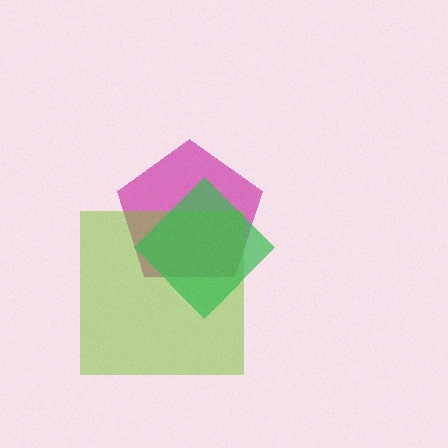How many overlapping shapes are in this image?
There are 3 overlapping shapes in the image.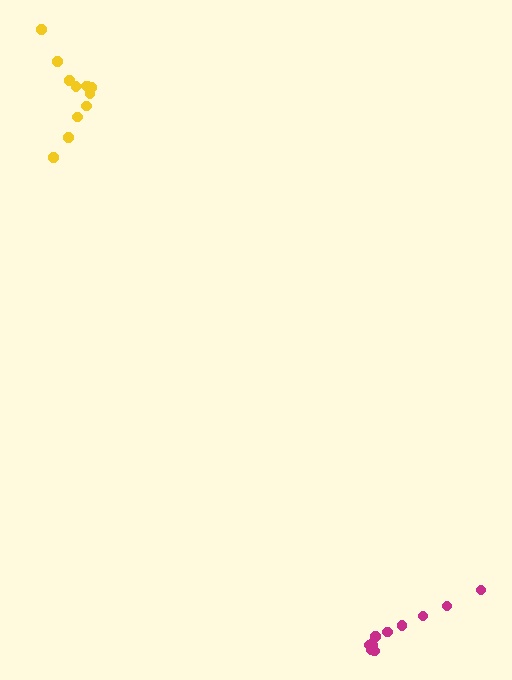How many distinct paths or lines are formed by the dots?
There are 2 distinct paths.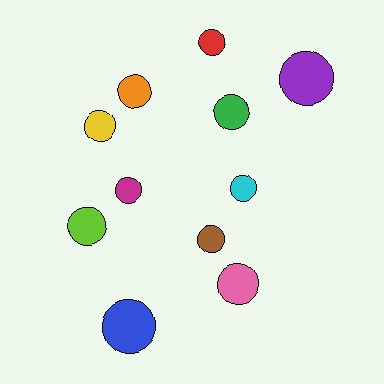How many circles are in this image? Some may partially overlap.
There are 11 circles.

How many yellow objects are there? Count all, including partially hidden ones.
There is 1 yellow object.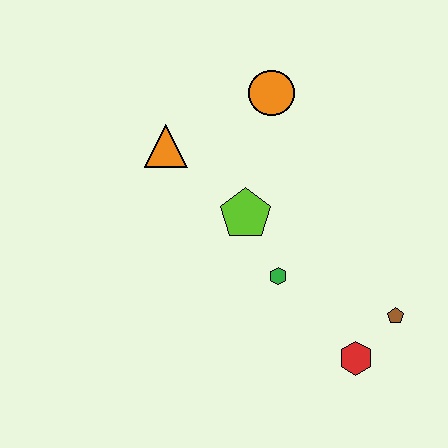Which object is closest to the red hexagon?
The brown pentagon is closest to the red hexagon.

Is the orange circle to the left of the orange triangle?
No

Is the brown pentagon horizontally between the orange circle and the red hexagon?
No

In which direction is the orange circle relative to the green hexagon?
The orange circle is above the green hexagon.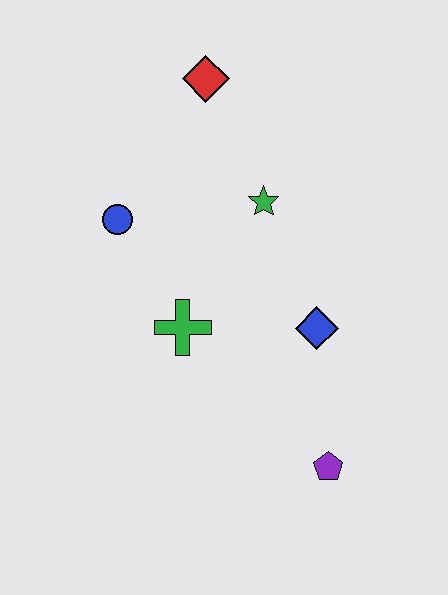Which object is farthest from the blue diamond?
The red diamond is farthest from the blue diamond.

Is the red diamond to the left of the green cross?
No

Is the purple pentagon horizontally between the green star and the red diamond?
No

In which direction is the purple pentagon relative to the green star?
The purple pentagon is below the green star.